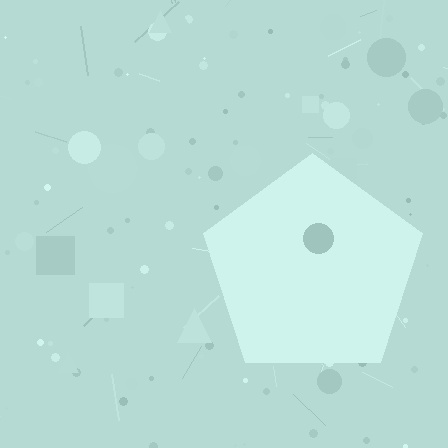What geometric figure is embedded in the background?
A pentagon is embedded in the background.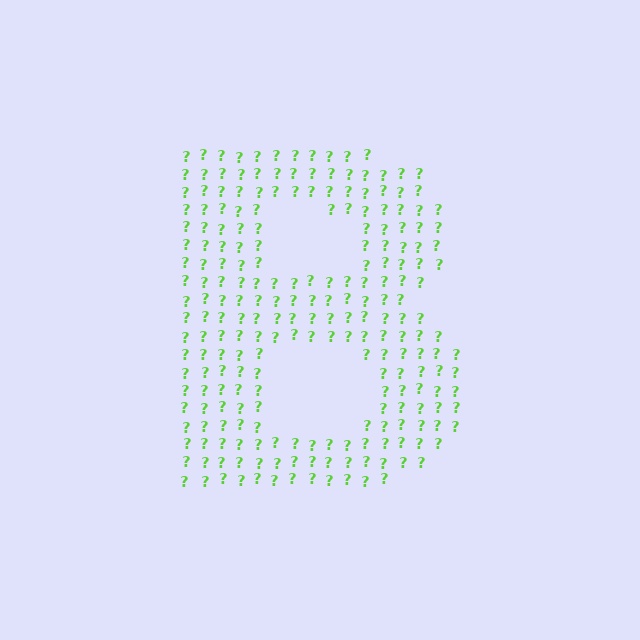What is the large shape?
The large shape is the letter B.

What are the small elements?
The small elements are question marks.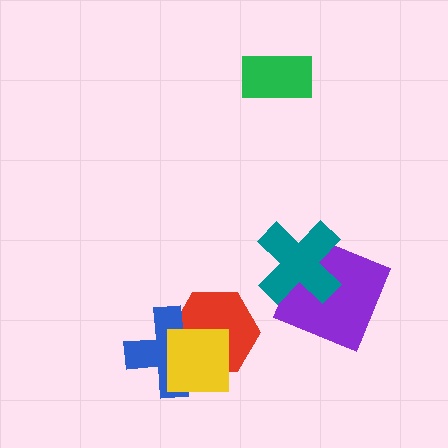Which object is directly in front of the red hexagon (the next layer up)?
The blue cross is directly in front of the red hexagon.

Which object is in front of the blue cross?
The yellow square is in front of the blue cross.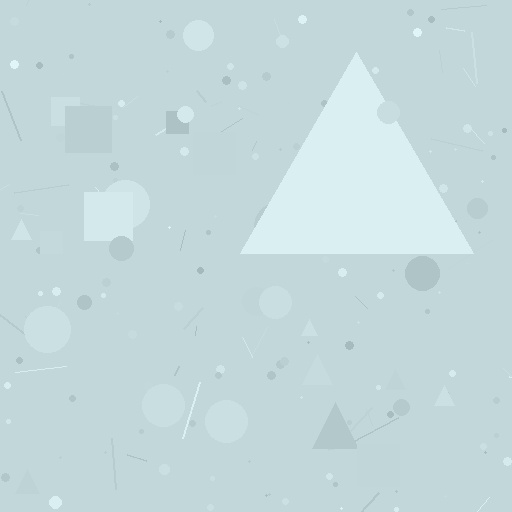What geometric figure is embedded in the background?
A triangle is embedded in the background.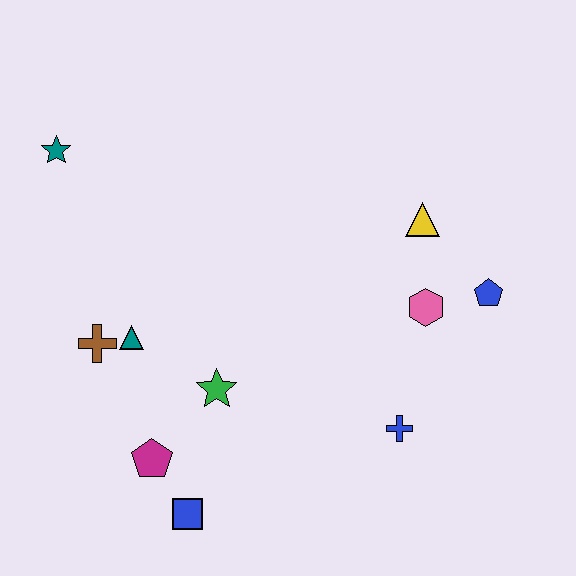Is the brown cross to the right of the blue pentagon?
No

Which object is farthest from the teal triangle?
The blue pentagon is farthest from the teal triangle.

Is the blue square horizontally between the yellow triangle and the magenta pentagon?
Yes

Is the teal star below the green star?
No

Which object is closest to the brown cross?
The teal triangle is closest to the brown cross.